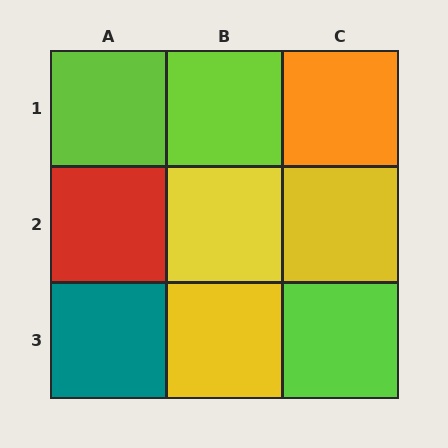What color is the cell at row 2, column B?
Yellow.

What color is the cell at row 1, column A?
Lime.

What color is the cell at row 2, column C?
Yellow.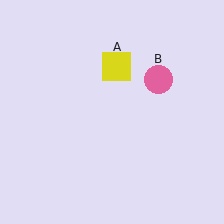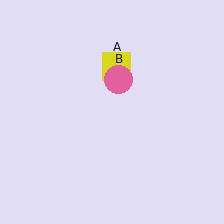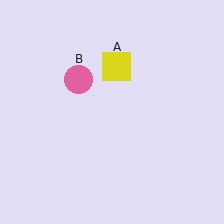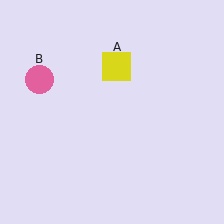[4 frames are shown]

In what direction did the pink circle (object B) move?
The pink circle (object B) moved left.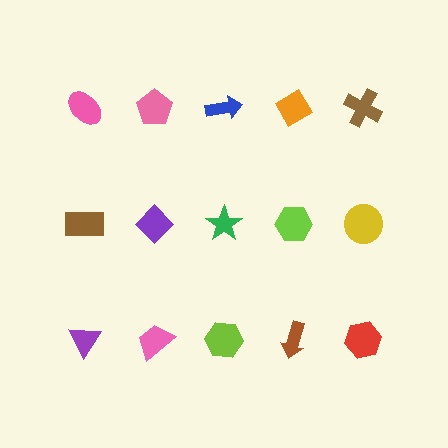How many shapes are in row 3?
5 shapes.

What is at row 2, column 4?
A lime hexagon.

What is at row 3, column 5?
A red hexagon.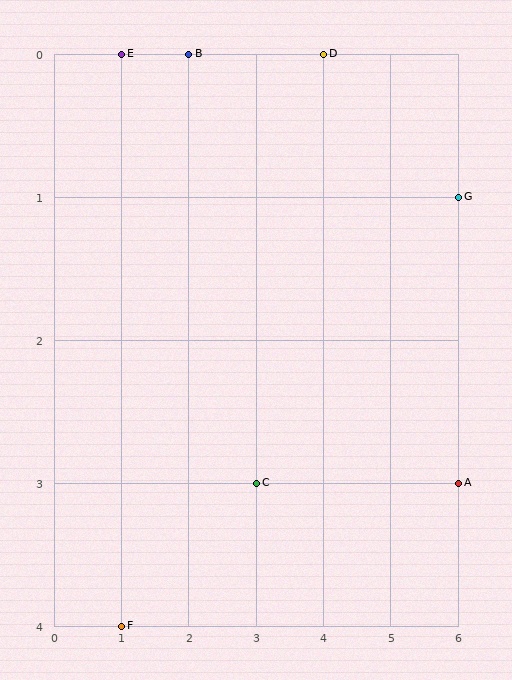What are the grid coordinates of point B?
Point B is at grid coordinates (2, 0).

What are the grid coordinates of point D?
Point D is at grid coordinates (4, 0).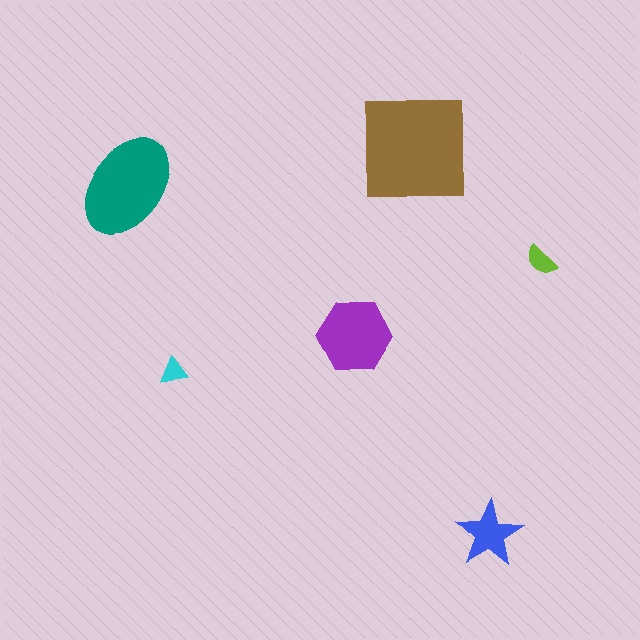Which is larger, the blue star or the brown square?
The brown square.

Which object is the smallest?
The cyan triangle.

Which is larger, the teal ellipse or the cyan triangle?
The teal ellipse.